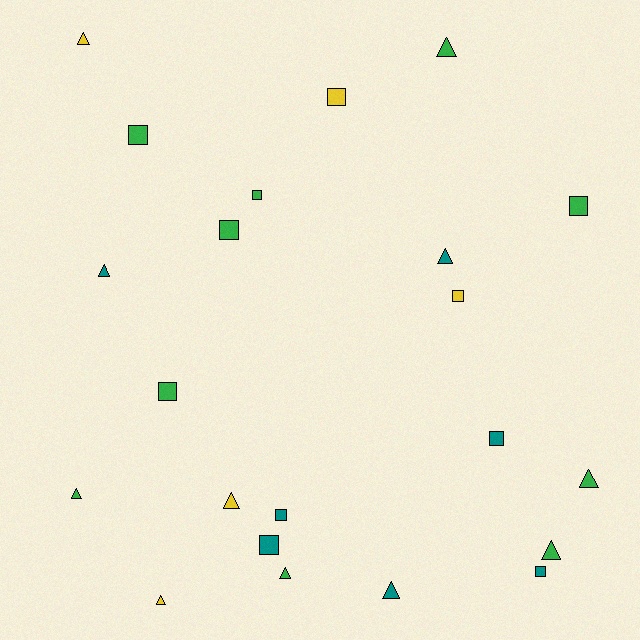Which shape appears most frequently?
Square, with 11 objects.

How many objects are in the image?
There are 22 objects.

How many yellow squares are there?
There are 2 yellow squares.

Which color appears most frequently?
Green, with 10 objects.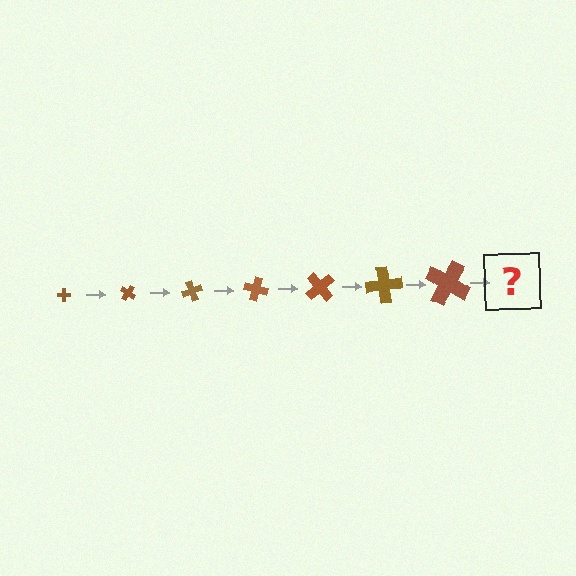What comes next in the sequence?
The next element should be a cross, larger than the previous one and rotated 245 degrees from the start.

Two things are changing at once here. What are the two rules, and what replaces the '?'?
The two rules are that the cross grows larger each step and it rotates 35 degrees each step. The '?' should be a cross, larger than the previous one and rotated 245 degrees from the start.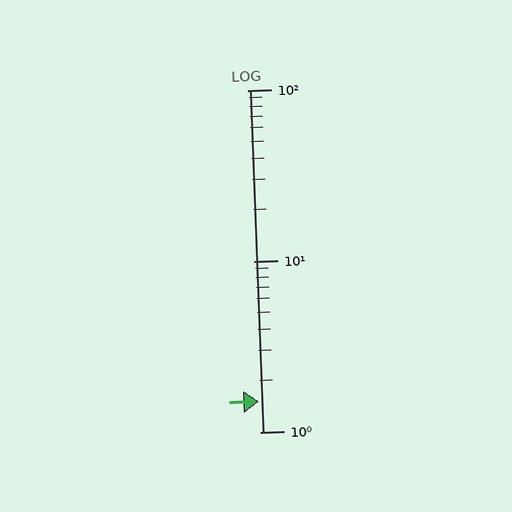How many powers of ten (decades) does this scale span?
The scale spans 2 decades, from 1 to 100.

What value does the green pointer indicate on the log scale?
The pointer indicates approximately 1.5.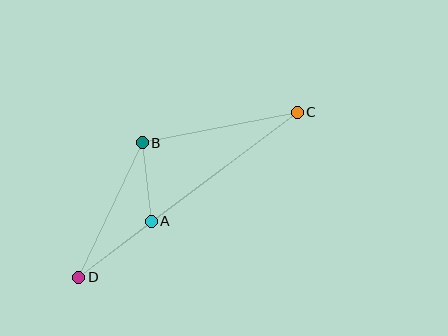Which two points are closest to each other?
Points A and B are closest to each other.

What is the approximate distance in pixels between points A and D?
The distance between A and D is approximately 92 pixels.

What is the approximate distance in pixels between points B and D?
The distance between B and D is approximately 149 pixels.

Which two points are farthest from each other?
Points C and D are farthest from each other.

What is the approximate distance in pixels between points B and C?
The distance between B and C is approximately 158 pixels.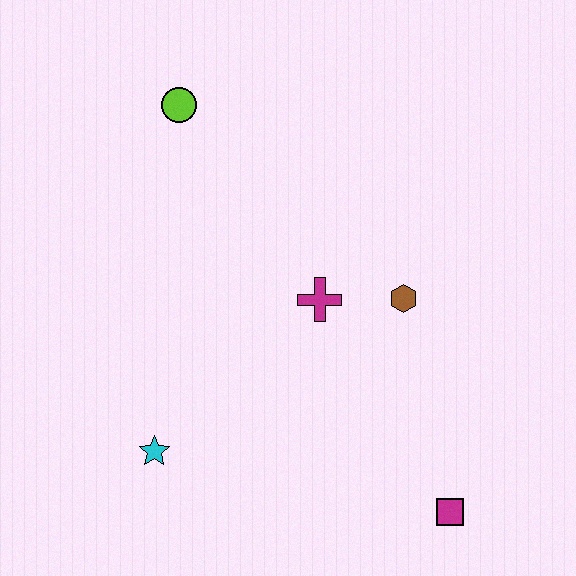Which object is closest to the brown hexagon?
The magenta cross is closest to the brown hexagon.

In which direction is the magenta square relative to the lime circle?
The magenta square is below the lime circle.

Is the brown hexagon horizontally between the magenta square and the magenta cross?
Yes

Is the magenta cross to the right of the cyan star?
Yes